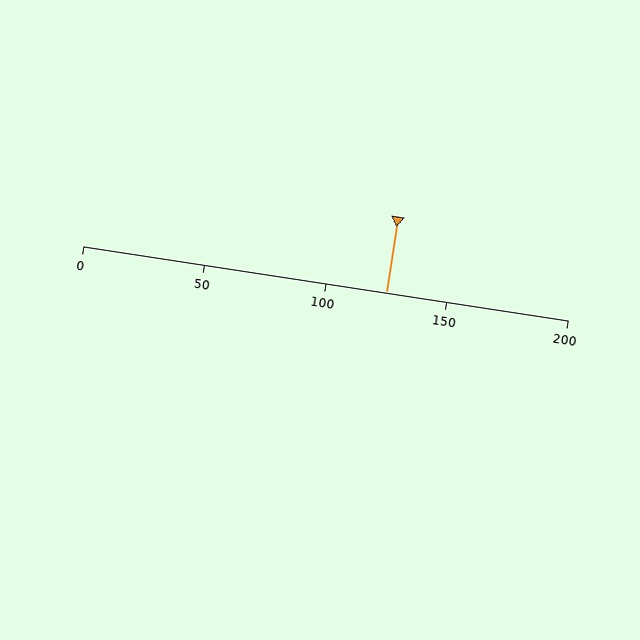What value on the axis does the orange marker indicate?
The marker indicates approximately 125.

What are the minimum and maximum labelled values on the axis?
The axis runs from 0 to 200.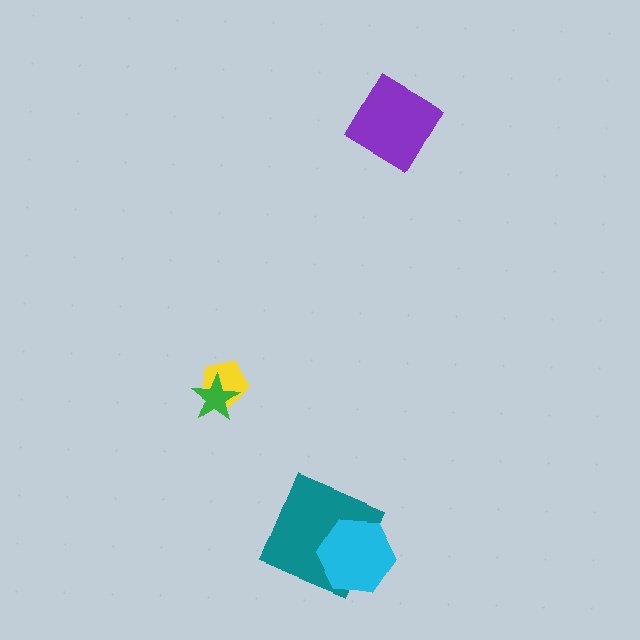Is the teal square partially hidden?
Yes, it is partially covered by another shape.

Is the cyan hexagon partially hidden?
No, no other shape covers it.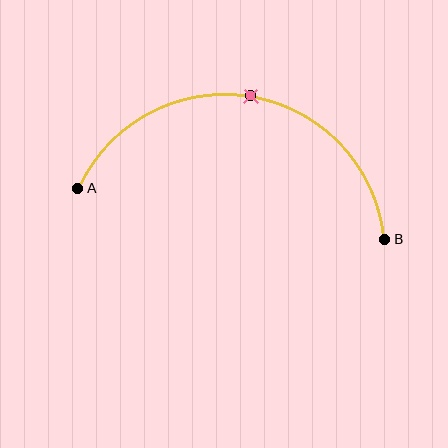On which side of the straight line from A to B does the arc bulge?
The arc bulges above the straight line connecting A and B.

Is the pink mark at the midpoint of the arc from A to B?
Yes. The pink mark lies on the arc at equal arc-length from both A and B — it is the arc midpoint.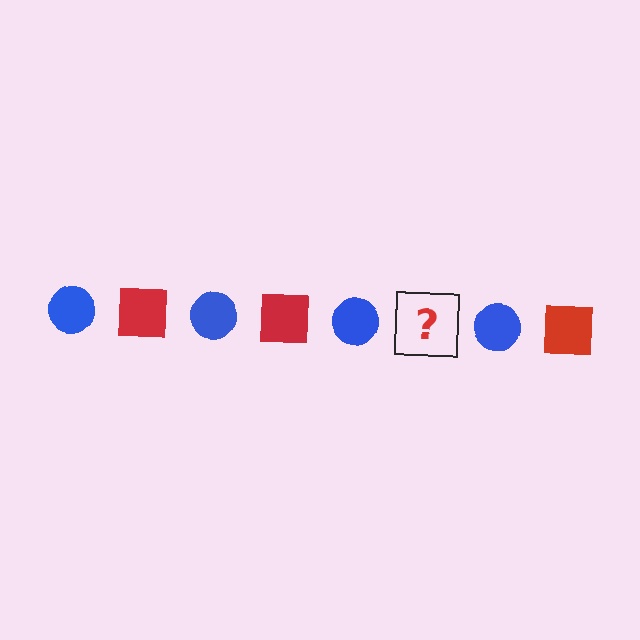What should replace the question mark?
The question mark should be replaced with a red square.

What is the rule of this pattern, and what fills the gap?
The rule is that the pattern alternates between blue circle and red square. The gap should be filled with a red square.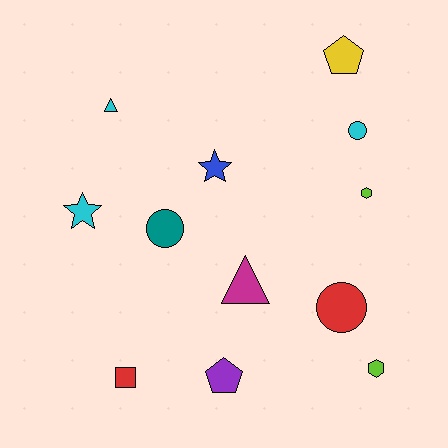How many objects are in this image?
There are 12 objects.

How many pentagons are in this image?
There are 2 pentagons.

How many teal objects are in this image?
There is 1 teal object.